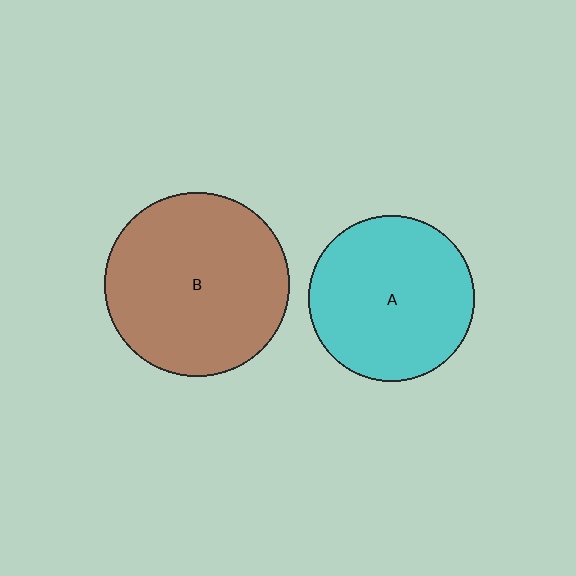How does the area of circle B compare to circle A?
Approximately 1.2 times.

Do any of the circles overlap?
No, none of the circles overlap.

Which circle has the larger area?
Circle B (brown).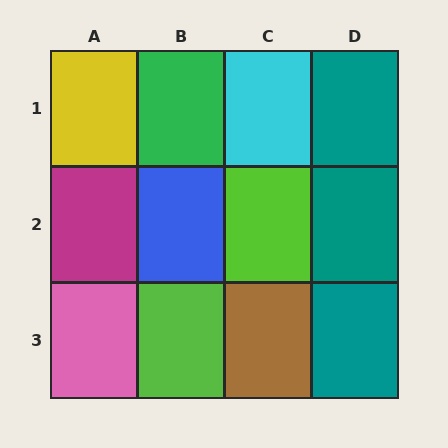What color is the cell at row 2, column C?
Lime.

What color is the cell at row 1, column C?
Cyan.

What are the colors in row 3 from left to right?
Pink, lime, brown, teal.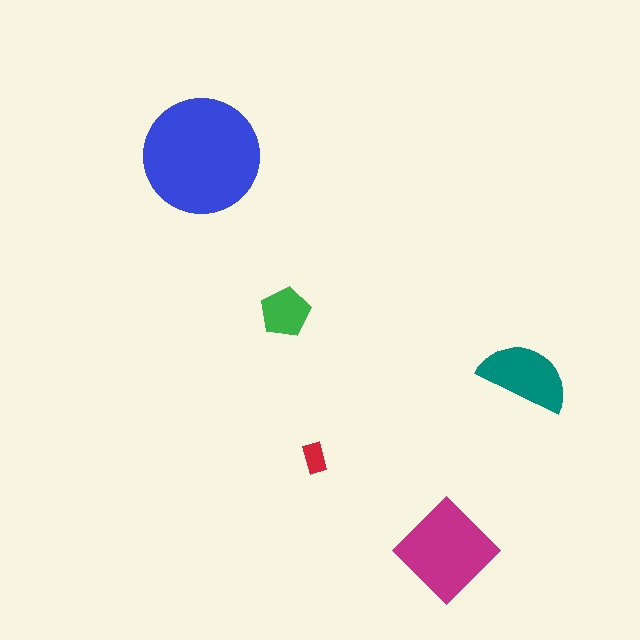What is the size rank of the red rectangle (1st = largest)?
5th.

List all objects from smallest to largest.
The red rectangle, the green pentagon, the teal semicircle, the magenta diamond, the blue circle.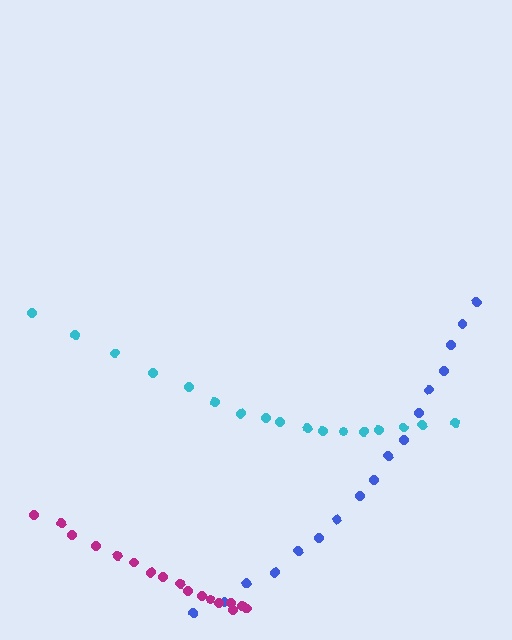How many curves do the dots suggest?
There are 3 distinct paths.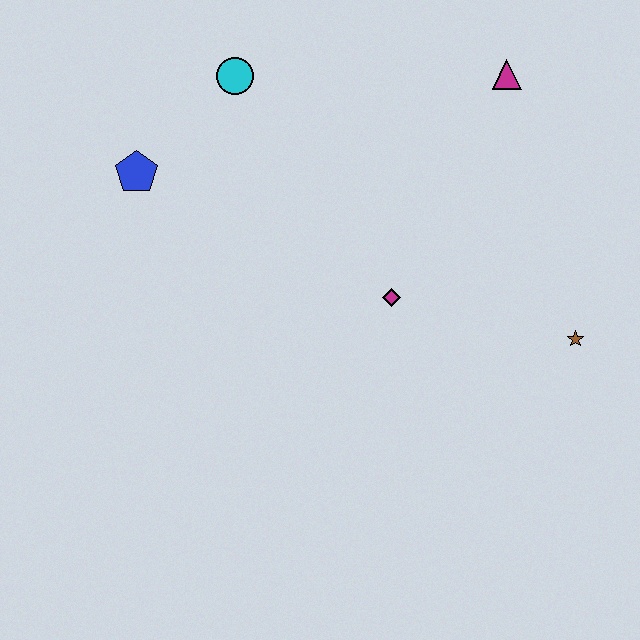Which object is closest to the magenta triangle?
The magenta diamond is closest to the magenta triangle.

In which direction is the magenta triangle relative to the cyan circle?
The magenta triangle is to the right of the cyan circle.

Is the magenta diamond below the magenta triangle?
Yes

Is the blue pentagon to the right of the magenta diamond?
No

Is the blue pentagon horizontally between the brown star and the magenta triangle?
No